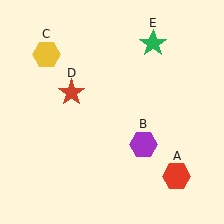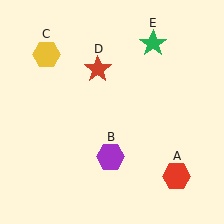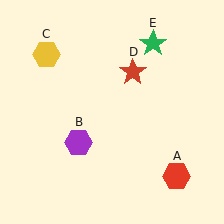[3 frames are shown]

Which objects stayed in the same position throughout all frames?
Red hexagon (object A) and yellow hexagon (object C) and green star (object E) remained stationary.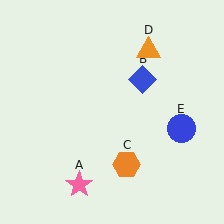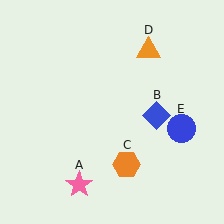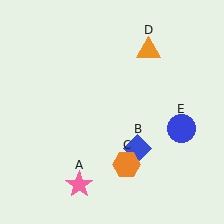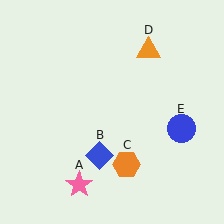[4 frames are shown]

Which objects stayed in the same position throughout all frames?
Pink star (object A) and orange hexagon (object C) and orange triangle (object D) and blue circle (object E) remained stationary.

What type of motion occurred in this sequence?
The blue diamond (object B) rotated clockwise around the center of the scene.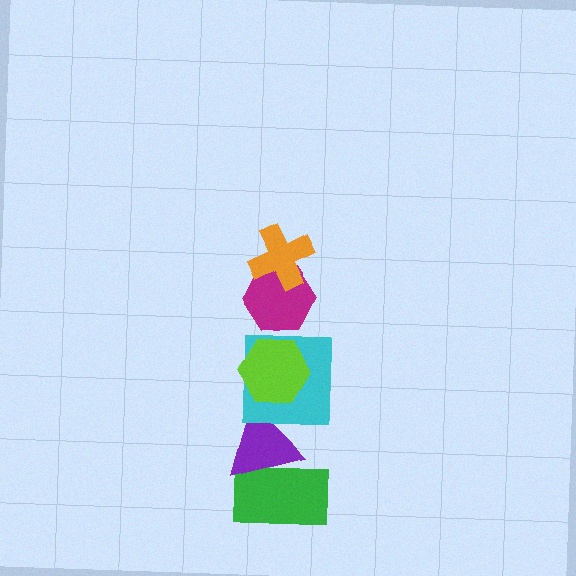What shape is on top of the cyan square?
The lime hexagon is on top of the cyan square.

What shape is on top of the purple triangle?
The cyan square is on top of the purple triangle.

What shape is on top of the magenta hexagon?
The orange cross is on top of the magenta hexagon.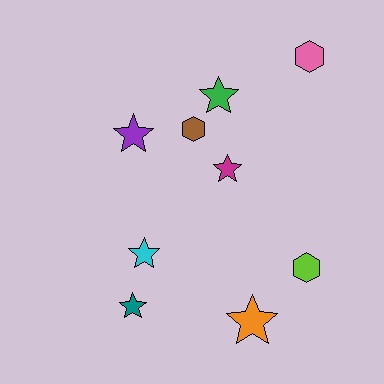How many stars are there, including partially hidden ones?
There are 6 stars.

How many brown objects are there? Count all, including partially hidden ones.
There is 1 brown object.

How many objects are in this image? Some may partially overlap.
There are 9 objects.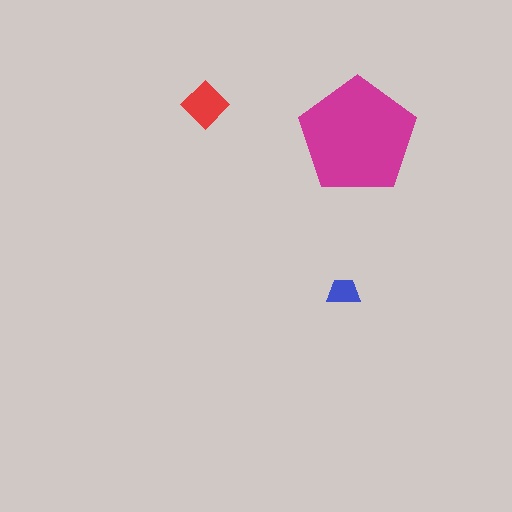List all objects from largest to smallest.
The magenta pentagon, the red diamond, the blue trapezoid.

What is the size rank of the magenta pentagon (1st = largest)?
1st.